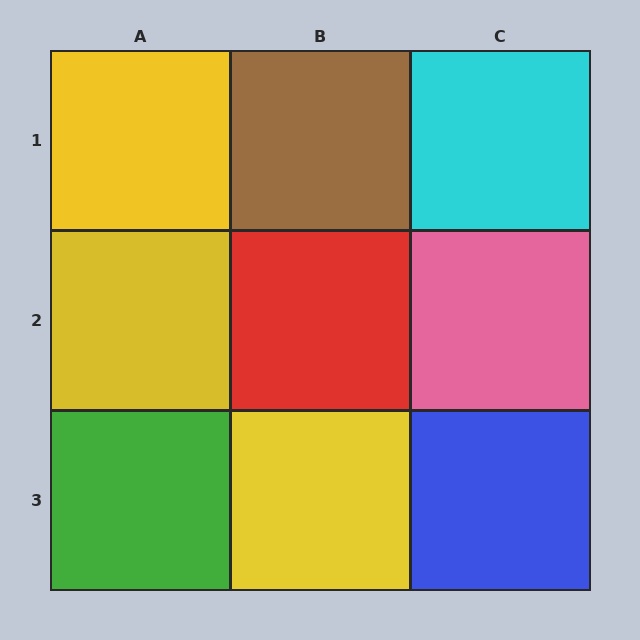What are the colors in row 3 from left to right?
Green, yellow, blue.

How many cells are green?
1 cell is green.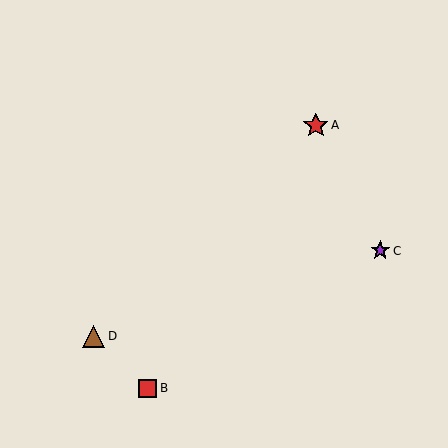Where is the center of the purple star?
The center of the purple star is at (380, 251).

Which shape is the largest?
The red star (labeled A) is the largest.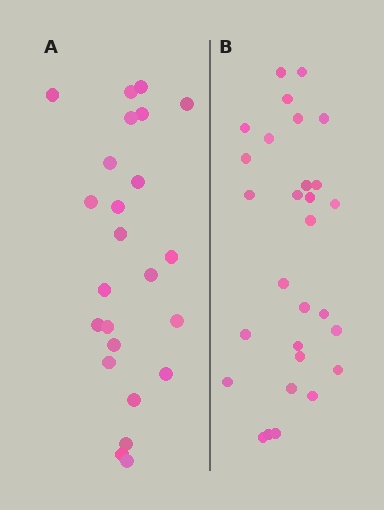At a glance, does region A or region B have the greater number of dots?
Region B (the right region) has more dots.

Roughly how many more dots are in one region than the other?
Region B has about 5 more dots than region A.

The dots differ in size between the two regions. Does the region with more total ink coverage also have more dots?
No. Region A has more total ink coverage because its dots are larger, but region B actually contains more individual dots. Total area can be misleading — the number of items is what matters here.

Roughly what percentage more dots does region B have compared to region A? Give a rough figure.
About 20% more.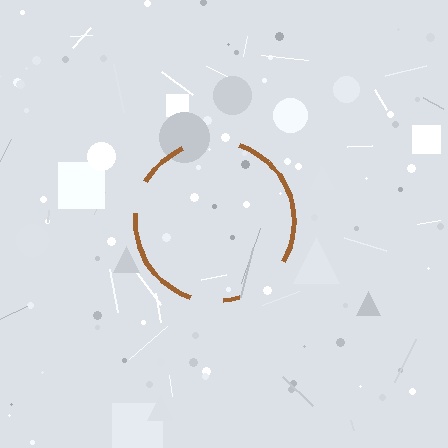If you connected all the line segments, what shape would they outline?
They would outline a circle.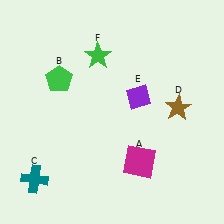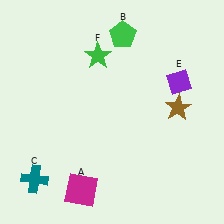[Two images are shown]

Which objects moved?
The objects that moved are: the magenta square (A), the green pentagon (B), the purple diamond (E).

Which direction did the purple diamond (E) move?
The purple diamond (E) moved right.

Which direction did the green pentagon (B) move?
The green pentagon (B) moved right.